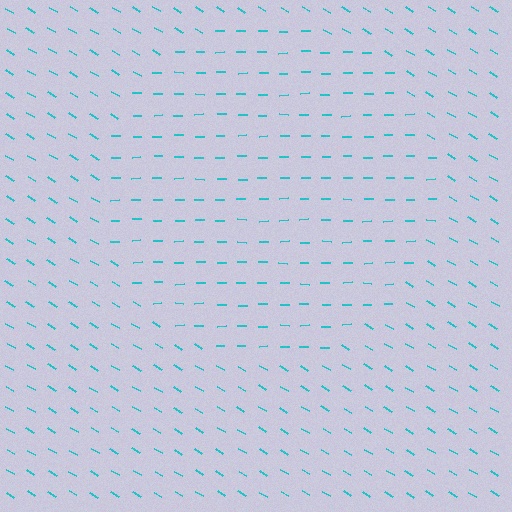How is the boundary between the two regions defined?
The boundary is defined purely by a change in line orientation (approximately 32 degrees difference). All lines are the same color and thickness.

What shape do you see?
I see a circle.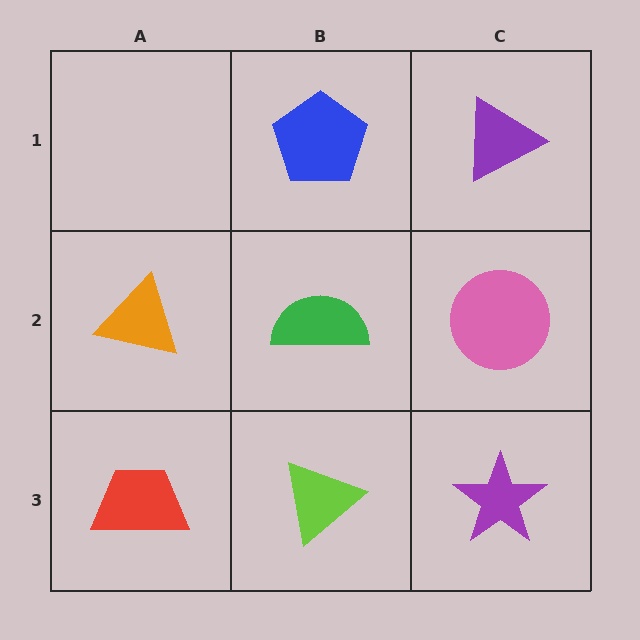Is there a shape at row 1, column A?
No, that cell is empty.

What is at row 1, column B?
A blue pentagon.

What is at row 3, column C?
A purple star.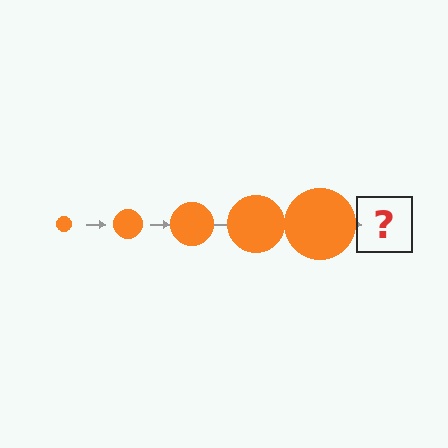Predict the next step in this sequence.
The next step is an orange circle, larger than the previous one.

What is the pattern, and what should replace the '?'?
The pattern is that the circle gets progressively larger each step. The '?' should be an orange circle, larger than the previous one.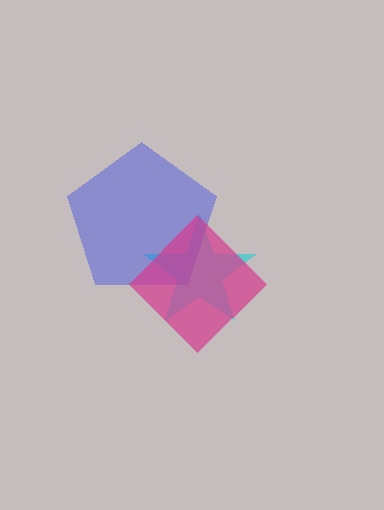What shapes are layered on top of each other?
The layered shapes are: a cyan star, a blue pentagon, a magenta diamond.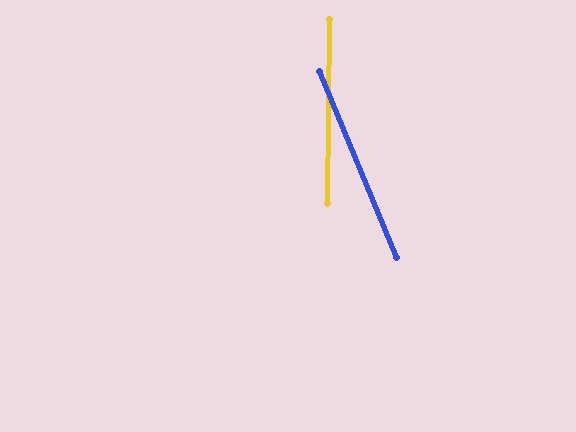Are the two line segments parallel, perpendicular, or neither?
Neither parallel nor perpendicular — they differ by about 23°.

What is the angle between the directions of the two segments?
Approximately 23 degrees.